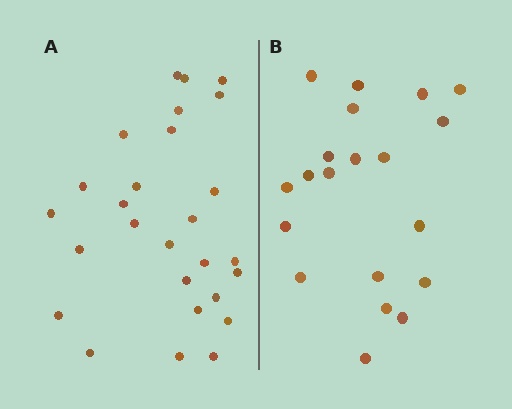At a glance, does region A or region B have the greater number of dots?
Region A (the left region) has more dots.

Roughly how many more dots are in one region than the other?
Region A has roughly 8 or so more dots than region B.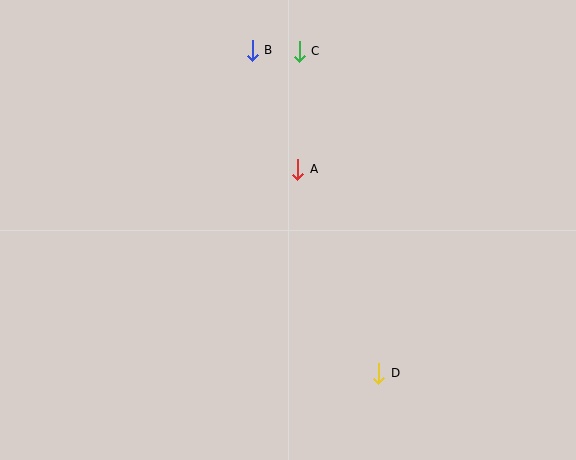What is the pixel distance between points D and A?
The distance between D and A is 219 pixels.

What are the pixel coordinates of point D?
Point D is at (379, 373).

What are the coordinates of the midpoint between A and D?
The midpoint between A and D is at (338, 271).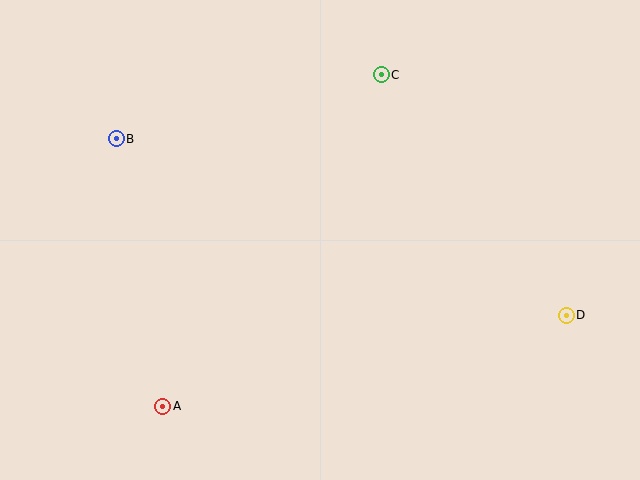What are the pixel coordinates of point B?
Point B is at (116, 139).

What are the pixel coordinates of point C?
Point C is at (381, 75).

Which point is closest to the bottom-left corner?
Point A is closest to the bottom-left corner.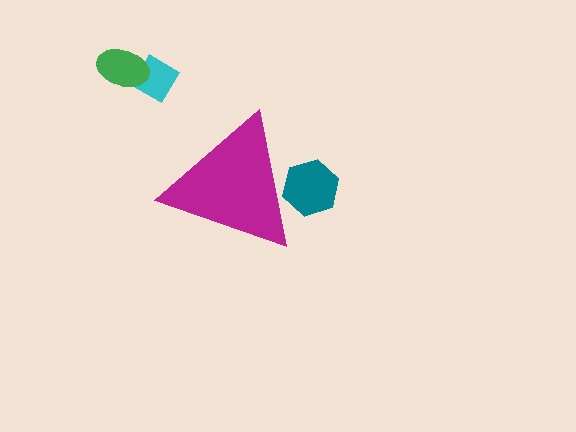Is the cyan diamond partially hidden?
No, the cyan diamond is fully visible.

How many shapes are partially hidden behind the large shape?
1 shape is partially hidden.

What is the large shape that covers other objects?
A magenta triangle.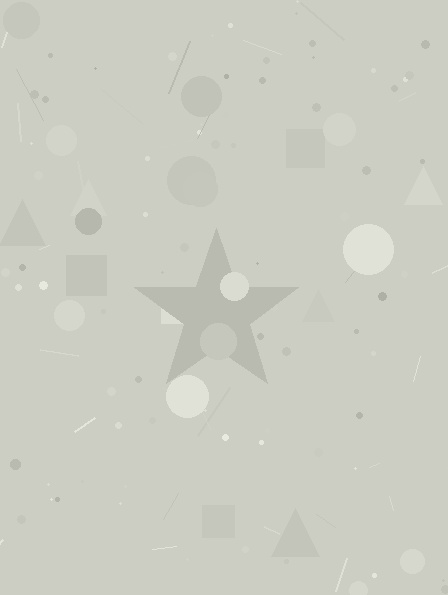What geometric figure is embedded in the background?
A star is embedded in the background.